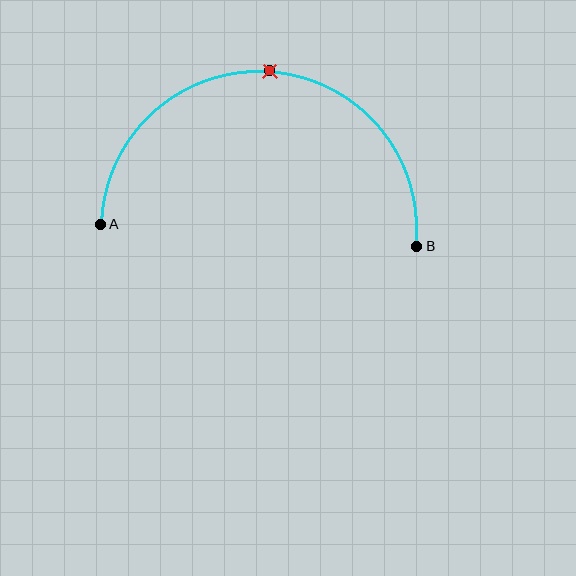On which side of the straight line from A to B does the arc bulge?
The arc bulges above the straight line connecting A and B.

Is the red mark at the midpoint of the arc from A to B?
Yes. The red mark lies on the arc at equal arc-length from both A and B — it is the arc midpoint.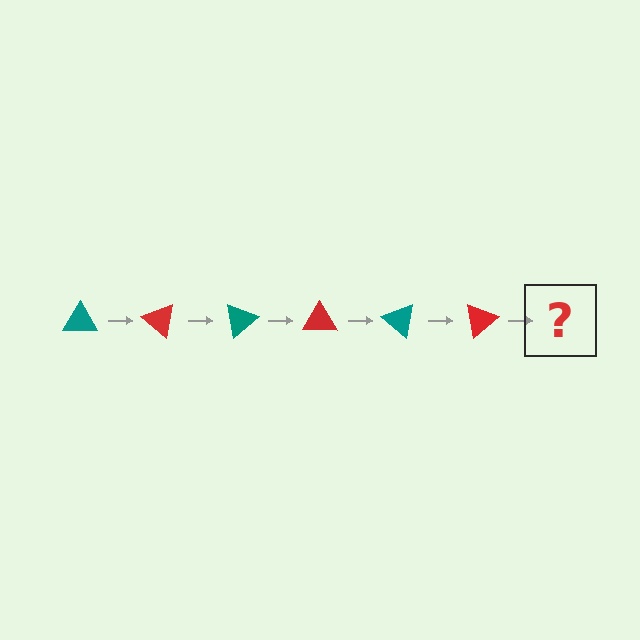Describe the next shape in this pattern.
It should be a teal triangle, rotated 240 degrees from the start.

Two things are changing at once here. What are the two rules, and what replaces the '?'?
The two rules are that it rotates 40 degrees each step and the color cycles through teal and red. The '?' should be a teal triangle, rotated 240 degrees from the start.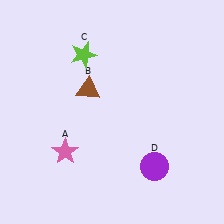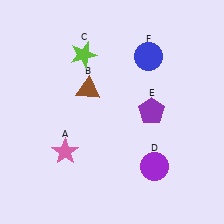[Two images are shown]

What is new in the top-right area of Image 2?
A blue circle (F) was added in the top-right area of Image 2.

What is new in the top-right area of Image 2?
A purple pentagon (E) was added in the top-right area of Image 2.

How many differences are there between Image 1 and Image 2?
There are 2 differences between the two images.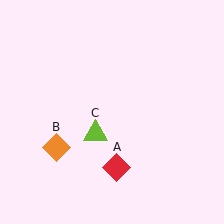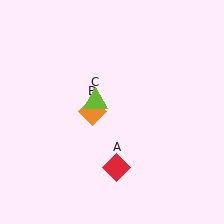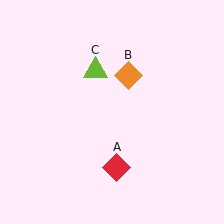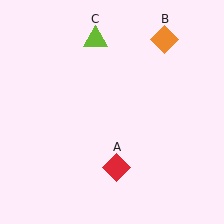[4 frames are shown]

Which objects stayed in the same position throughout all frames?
Red diamond (object A) remained stationary.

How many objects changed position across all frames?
2 objects changed position: orange diamond (object B), lime triangle (object C).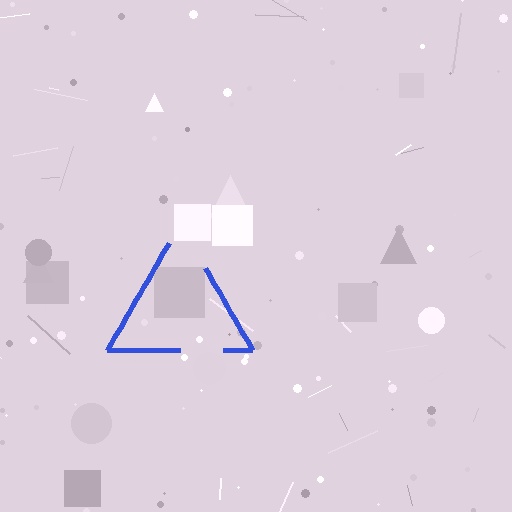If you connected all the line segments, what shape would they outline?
They would outline a triangle.